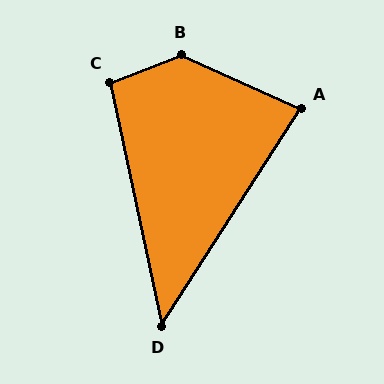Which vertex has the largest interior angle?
B, at approximately 135 degrees.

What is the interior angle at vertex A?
Approximately 82 degrees (acute).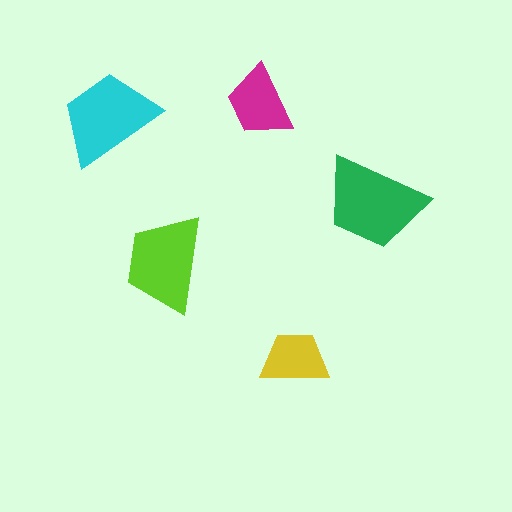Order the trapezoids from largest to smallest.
the green one, the cyan one, the lime one, the magenta one, the yellow one.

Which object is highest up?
The magenta trapezoid is topmost.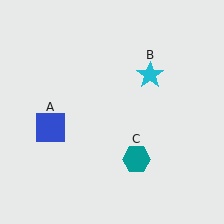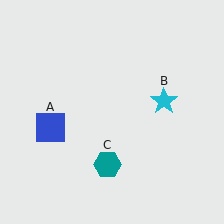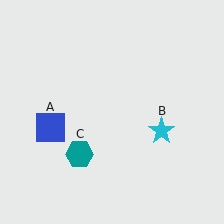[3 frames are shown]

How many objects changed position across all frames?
2 objects changed position: cyan star (object B), teal hexagon (object C).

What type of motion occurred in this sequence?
The cyan star (object B), teal hexagon (object C) rotated clockwise around the center of the scene.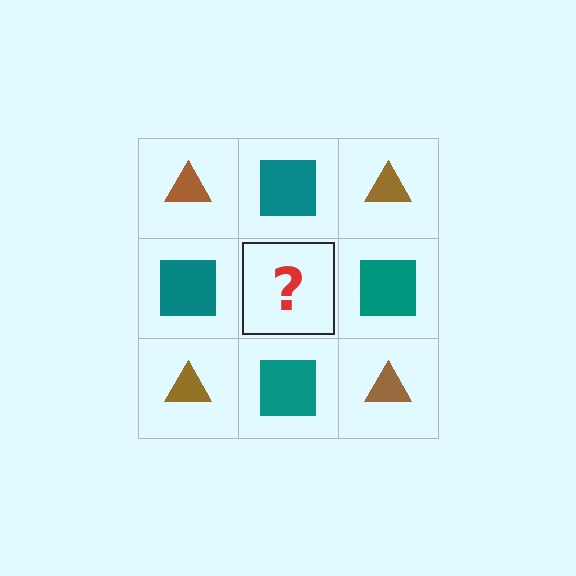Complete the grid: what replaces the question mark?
The question mark should be replaced with a brown triangle.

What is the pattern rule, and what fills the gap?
The rule is that it alternates brown triangle and teal square in a checkerboard pattern. The gap should be filled with a brown triangle.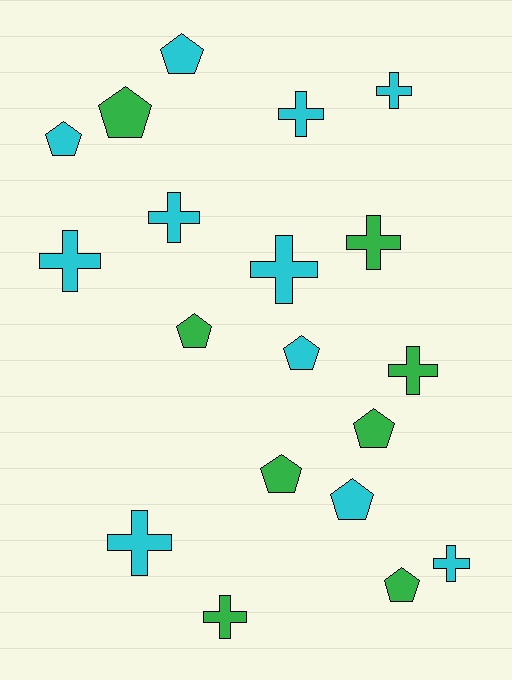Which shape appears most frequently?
Cross, with 10 objects.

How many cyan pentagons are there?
There are 4 cyan pentagons.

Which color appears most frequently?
Cyan, with 11 objects.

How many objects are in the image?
There are 19 objects.